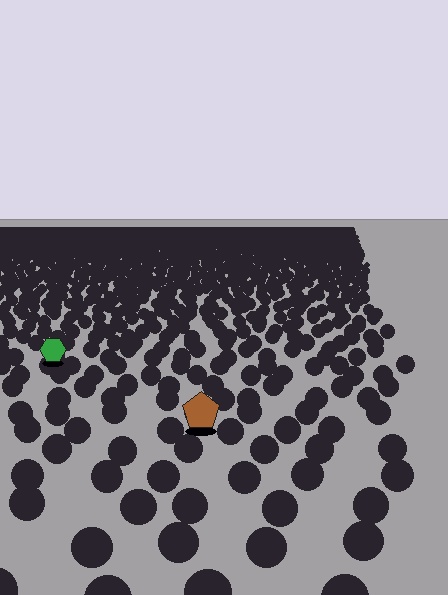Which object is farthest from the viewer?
The green hexagon is farthest from the viewer. It appears smaller and the ground texture around it is denser.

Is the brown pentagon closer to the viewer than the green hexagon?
Yes. The brown pentagon is closer — you can tell from the texture gradient: the ground texture is coarser near it.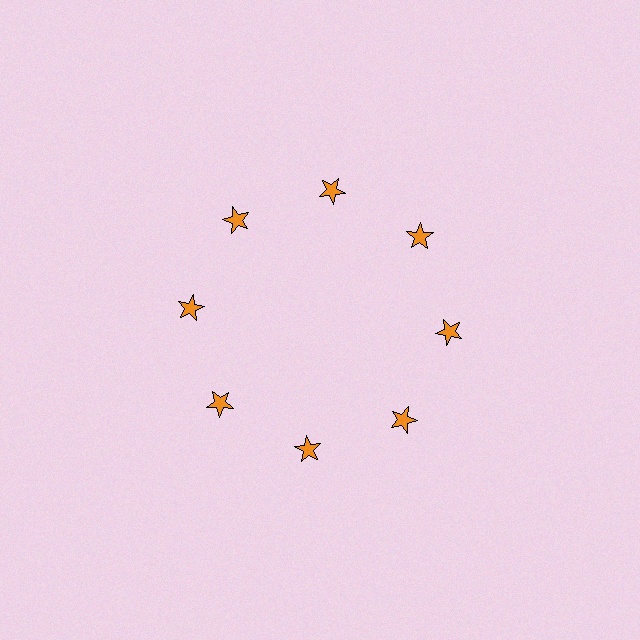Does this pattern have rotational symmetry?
Yes, this pattern has 8-fold rotational symmetry. It looks the same after rotating 45 degrees around the center.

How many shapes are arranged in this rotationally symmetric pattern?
There are 8 shapes, arranged in 8 groups of 1.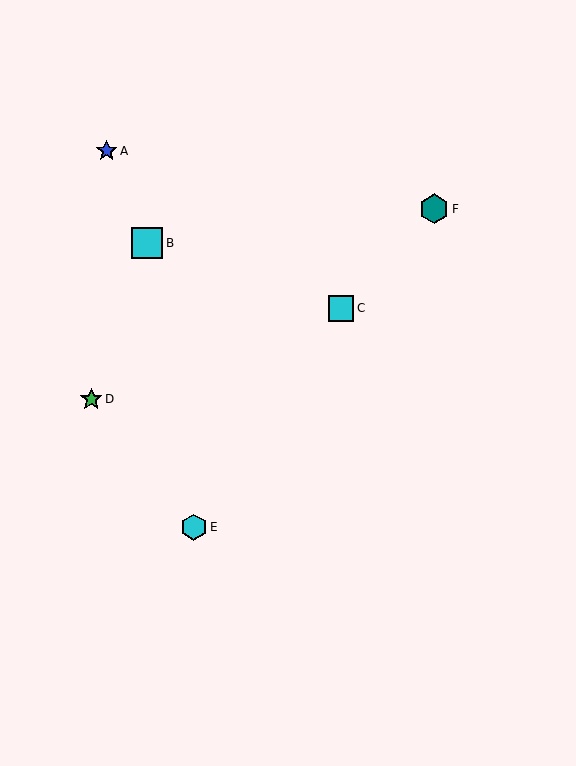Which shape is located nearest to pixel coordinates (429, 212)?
The teal hexagon (labeled F) at (434, 209) is nearest to that location.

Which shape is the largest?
The cyan square (labeled B) is the largest.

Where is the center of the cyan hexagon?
The center of the cyan hexagon is at (194, 527).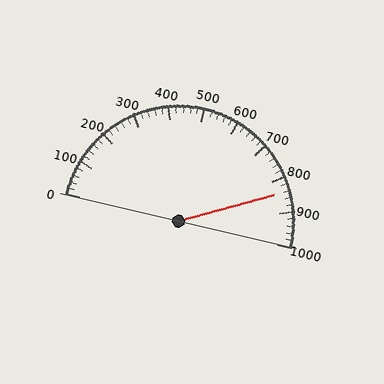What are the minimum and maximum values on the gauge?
The gauge ranges from 0 to 1000.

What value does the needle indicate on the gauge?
The needle indicates approximately 840.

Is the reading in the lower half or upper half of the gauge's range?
The reading is in the upper half of the range (0 to 1000).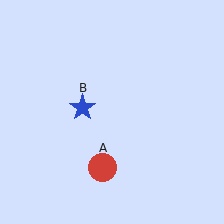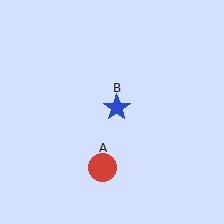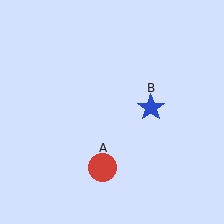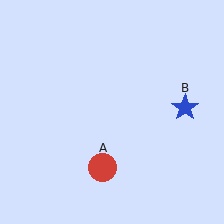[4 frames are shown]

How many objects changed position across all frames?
1 object changed position: blue star (object B).